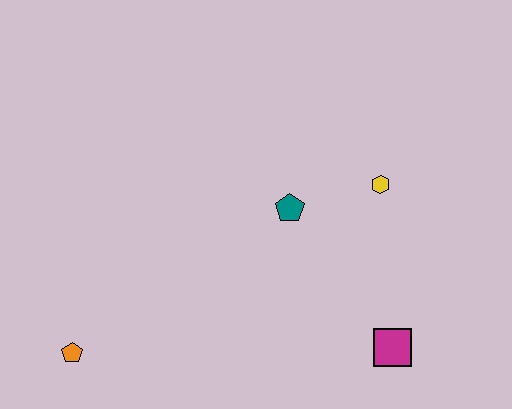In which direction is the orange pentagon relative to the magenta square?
The orange pentagon is to the left of the magenta square.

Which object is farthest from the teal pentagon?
The orange pentagon is farthest from the teal pentagon.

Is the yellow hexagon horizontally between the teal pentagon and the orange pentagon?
No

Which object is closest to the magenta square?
The yellow hexagon is closest to the magenta square.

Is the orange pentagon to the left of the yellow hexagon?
Yes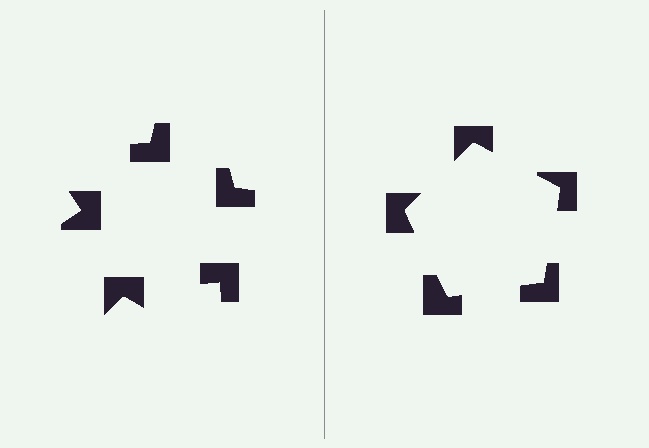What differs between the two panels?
The notched squares are positioned identically on both sides; only the wedge orientations differ. On the right they align to a pentagon; on the left they are misaligned.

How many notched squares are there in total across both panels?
10 — 5 on each side.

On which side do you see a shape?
An illusory pentagon appears on the right side. On the left side the wedge cuts are rotated, so no coherent shape forms.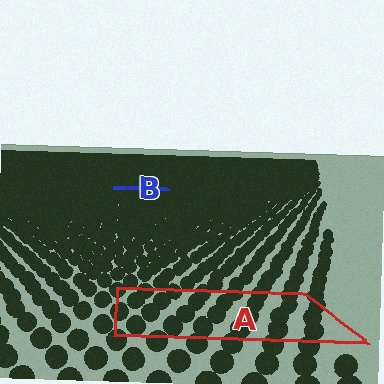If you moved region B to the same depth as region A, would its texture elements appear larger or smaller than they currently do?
They would appear larger. At a closer depth, the same texture elements are projected at a bigger on-screen size.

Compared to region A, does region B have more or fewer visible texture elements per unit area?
Region B has more texture elements per unit area — they are packed more densely because it is farther away.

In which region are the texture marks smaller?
The texture marks are smaller in region B, because it is farther away.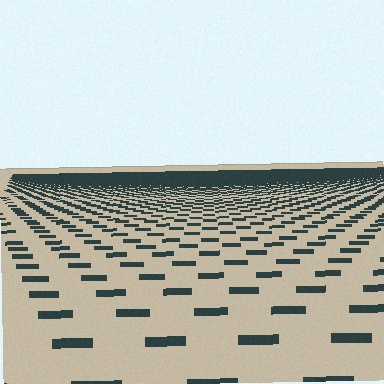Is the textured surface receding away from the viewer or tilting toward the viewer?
The surface is receding away from the viewer. Texture elements get smaller and denser toward the top.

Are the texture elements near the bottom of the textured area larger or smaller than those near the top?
Larger. Near the bottom, elements are closer to the viewer and appear at a bigger on-screen size.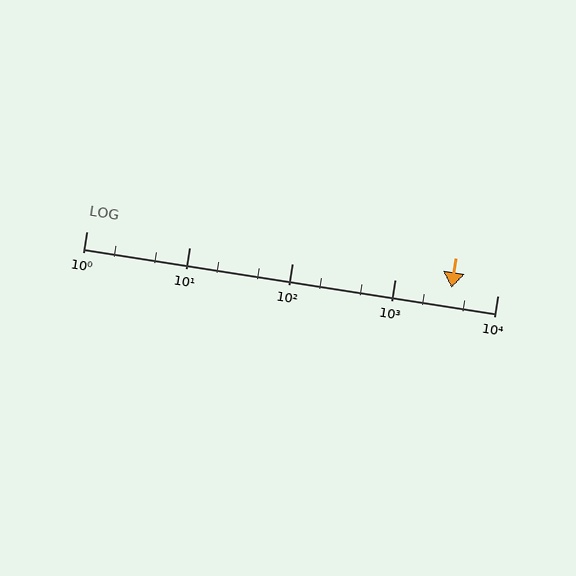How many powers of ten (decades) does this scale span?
The scale spans 4 decades, from 1 to 10000.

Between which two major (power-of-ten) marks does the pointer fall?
The pointer is between 1000 and 10000.